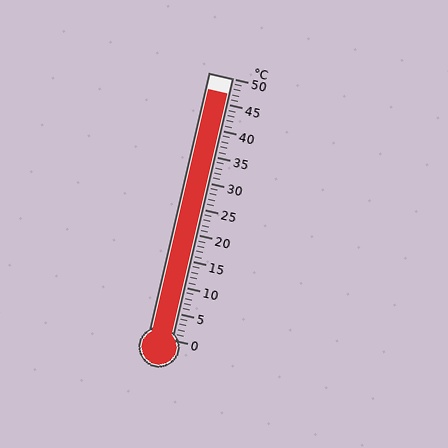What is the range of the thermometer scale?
The thermometer scale ranges from 0°C to 50°C.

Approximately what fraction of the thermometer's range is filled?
The thermometer is filled to approximately 95% of its range.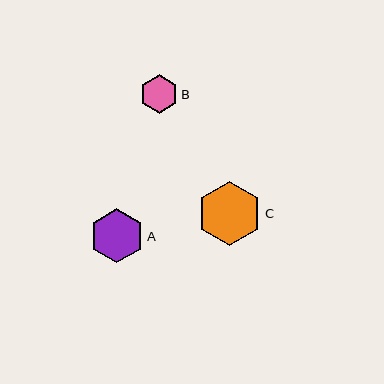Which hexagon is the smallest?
Hexagon B is the smallest with a size of approximately 38 pixels.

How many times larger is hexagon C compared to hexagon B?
Hexagon C is approximately 1.7 times the size of hexagon B.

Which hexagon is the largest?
Hexagon C is the largest with a size of approximately 65 pixels.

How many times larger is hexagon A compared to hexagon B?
Hexagon A is approximately 1.4 times the size of hexagon B.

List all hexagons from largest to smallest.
From largest to smallest: C, A, B.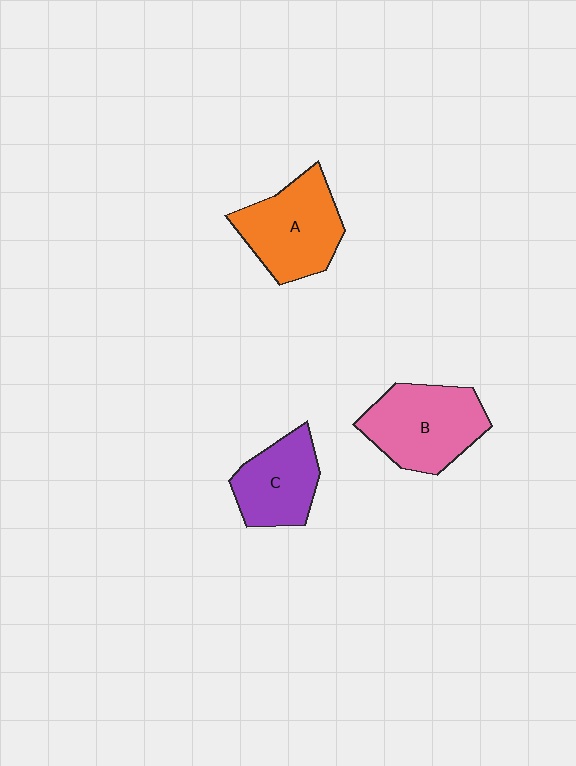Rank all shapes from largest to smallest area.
From largest to smallest: B (pink), A (orange), C (purple).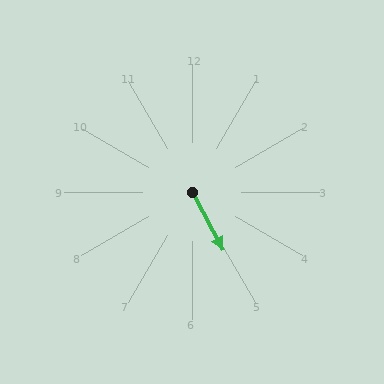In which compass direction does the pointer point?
Southeast.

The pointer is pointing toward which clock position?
Roughly 5 o'clock.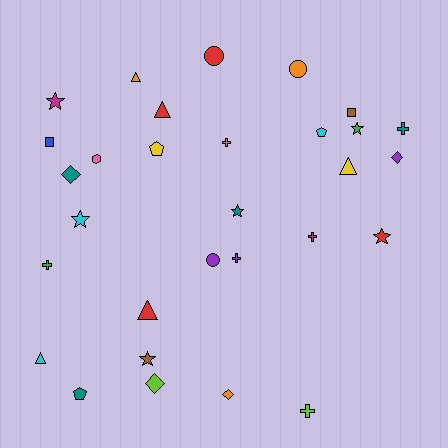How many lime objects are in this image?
There are 2 lime objects.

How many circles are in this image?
There are 3 circles.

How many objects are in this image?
There are 30 objects.